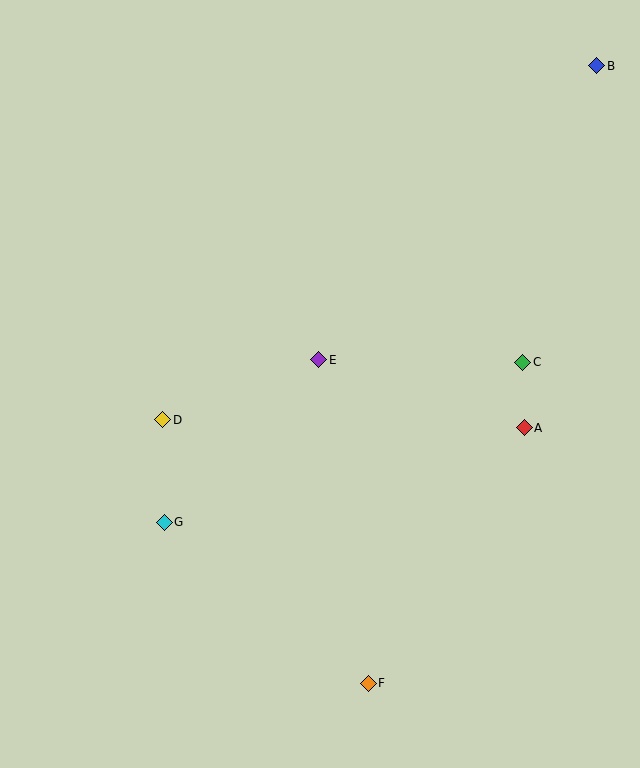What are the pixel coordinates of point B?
Point B is at (597, 66).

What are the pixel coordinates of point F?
Point F is at (368, 683).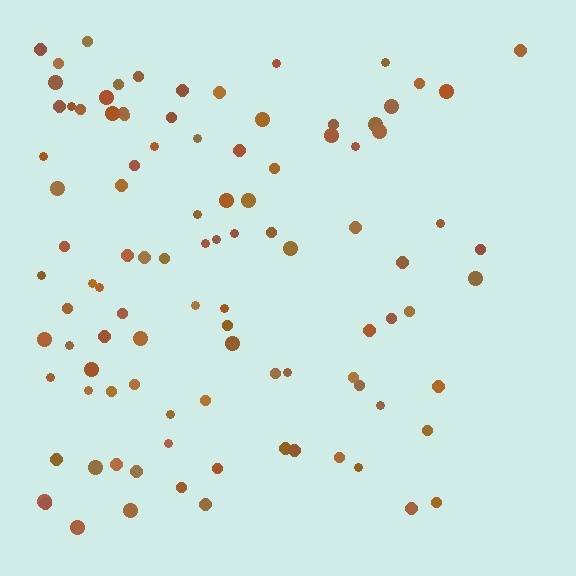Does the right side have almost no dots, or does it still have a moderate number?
Still a moderate number, just noticeably fewer than the left.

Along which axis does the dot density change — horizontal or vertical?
Horizontal.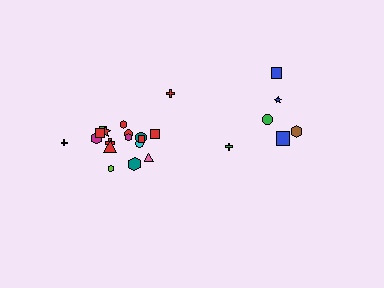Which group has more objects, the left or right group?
The left group.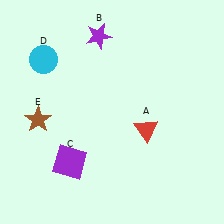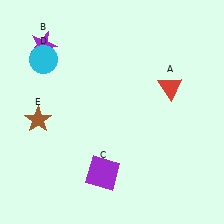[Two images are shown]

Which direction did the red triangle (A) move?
The red triangle (A) moved up.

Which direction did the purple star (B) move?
The purple star (B) moved left.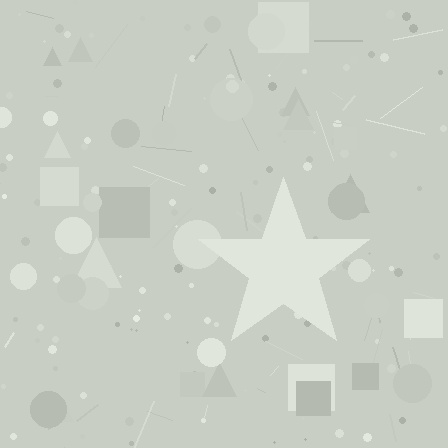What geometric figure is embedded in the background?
A star is embedded in the background.